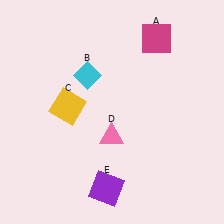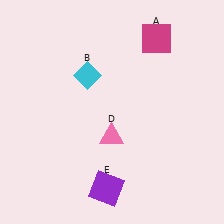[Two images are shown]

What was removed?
The yellow square (C) was removed in Image 2.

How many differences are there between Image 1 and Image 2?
There is 1 difference between the two images.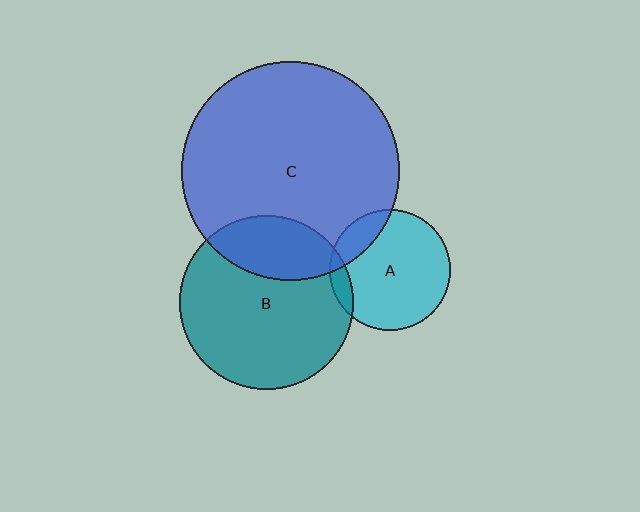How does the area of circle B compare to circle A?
Approximately 2.1 times.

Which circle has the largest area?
Circle C (blue).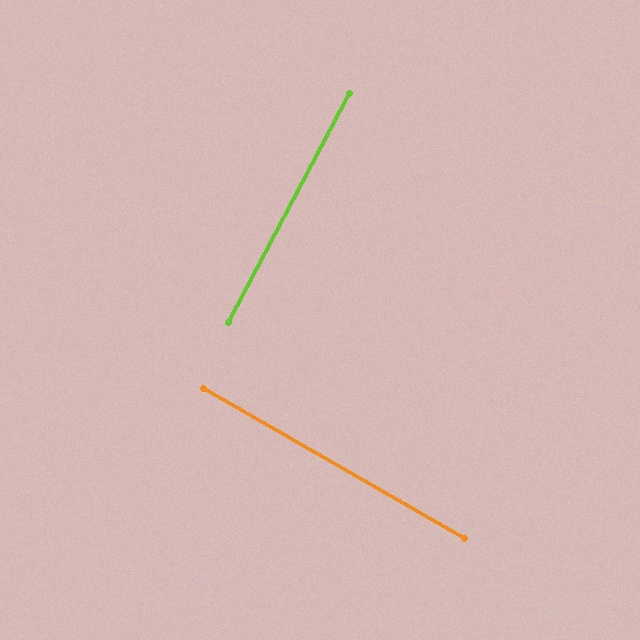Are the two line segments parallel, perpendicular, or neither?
Perpendicular — they meet at approximately 88°.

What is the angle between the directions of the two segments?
Approximately 88 degrees.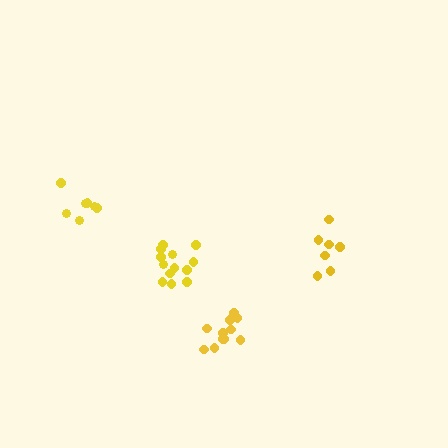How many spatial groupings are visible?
There are 4 spatial groupings.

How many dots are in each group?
Group 1: 13 dots, Group 2: 7 dots, Group 3: 7 dots, Group 4: 11 dots (38 total).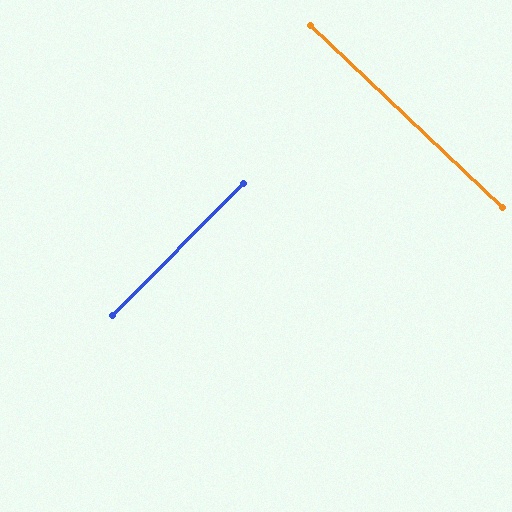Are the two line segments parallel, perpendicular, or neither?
Perpendicular — they meet at approximately 89°.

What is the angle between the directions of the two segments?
Approximately 89 degrees.